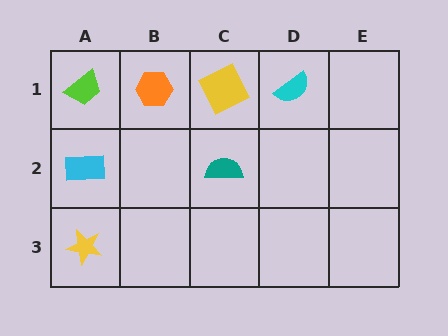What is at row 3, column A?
A yellow star.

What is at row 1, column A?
A lime trapezoid.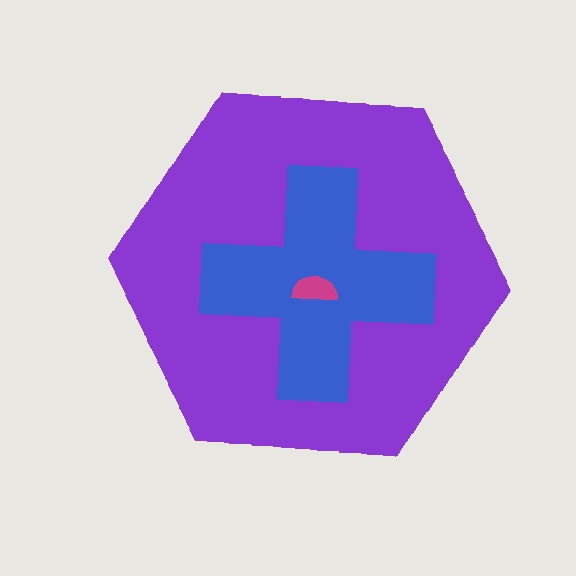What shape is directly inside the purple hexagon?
The blue cross.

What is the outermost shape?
The purple hexagon.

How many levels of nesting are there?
3.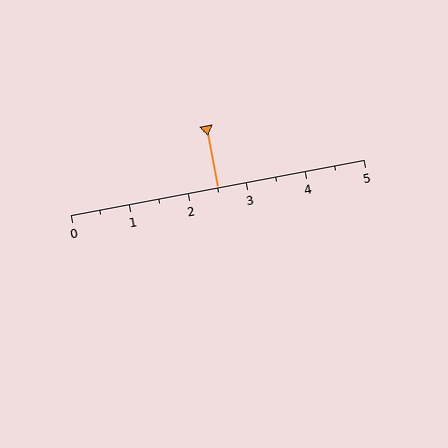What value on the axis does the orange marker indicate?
The marker indicates approximately 2.5.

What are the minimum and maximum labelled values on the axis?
The axis runs from 0 to 5.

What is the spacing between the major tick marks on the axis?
The major ticks are spaced 1 apart.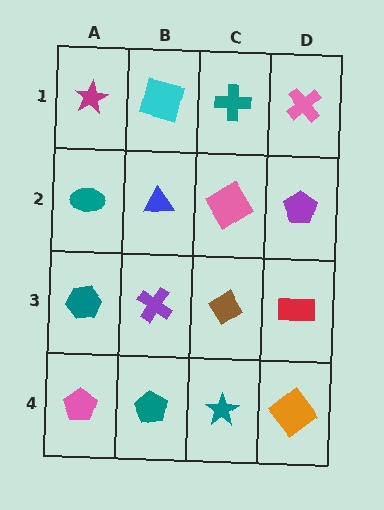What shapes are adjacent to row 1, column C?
A pink diamond (row 2, column C), a cyan square (row 1, column B), a pink cross (row 1, column D).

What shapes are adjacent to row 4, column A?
A teal hexagon (row 3, column A), a teal pentagon (row 4, column B).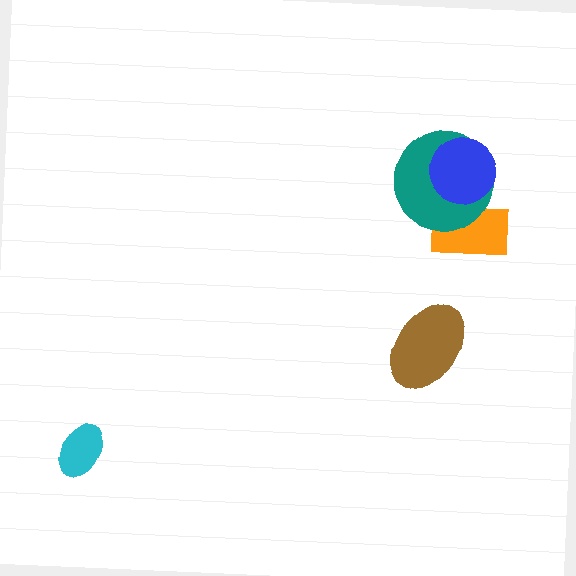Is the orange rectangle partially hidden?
Yes, it is partially covered by another shape.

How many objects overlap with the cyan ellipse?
0 objects overlap with the cyan ellipse.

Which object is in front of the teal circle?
The blue circle is in front of the teal circle.